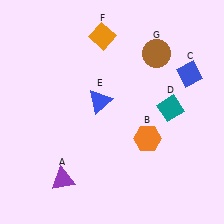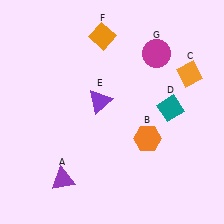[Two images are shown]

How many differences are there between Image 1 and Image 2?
There are 3 differences between the two images.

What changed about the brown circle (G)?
In Image 1, G is brown. In Image 2, it changed to magenta.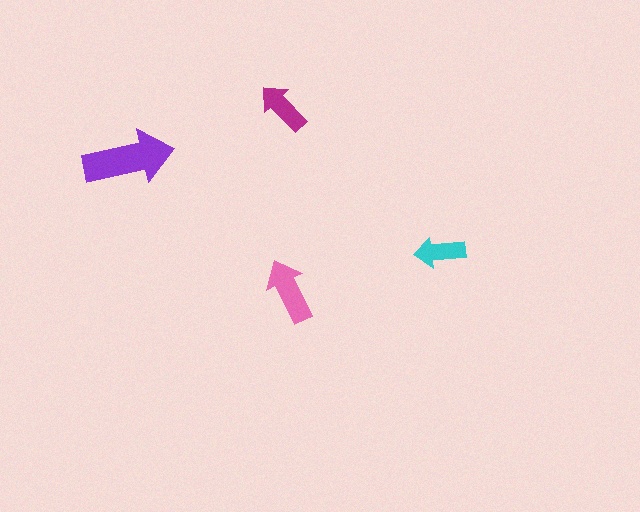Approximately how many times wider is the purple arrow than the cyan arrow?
About 1.5 times wider.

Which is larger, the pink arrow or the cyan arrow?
The pink one.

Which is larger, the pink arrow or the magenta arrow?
The pink one.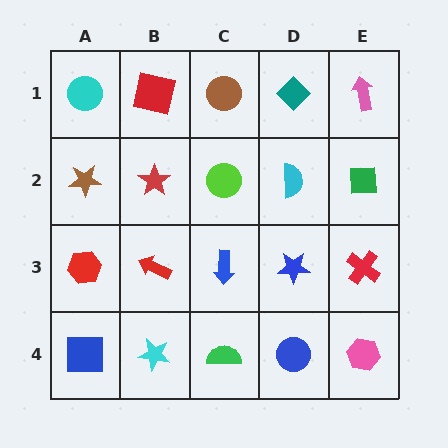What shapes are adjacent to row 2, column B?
A red square (row 1, column B), a red arrow (row 3, column B), a brown star (row 2, column A), a lime circle (row 2, column C).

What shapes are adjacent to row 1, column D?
A cyan semicircle (row 2, column D), a brown circle (row 1, column C), a pink arrow (row 1, column E).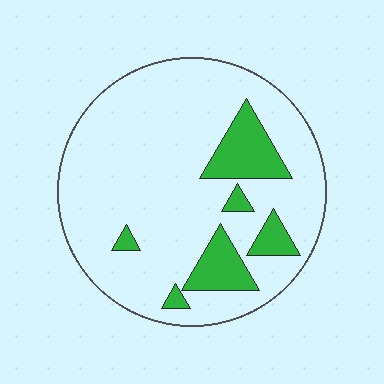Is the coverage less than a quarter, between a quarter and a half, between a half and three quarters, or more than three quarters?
Less than a quarter.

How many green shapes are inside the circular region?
6.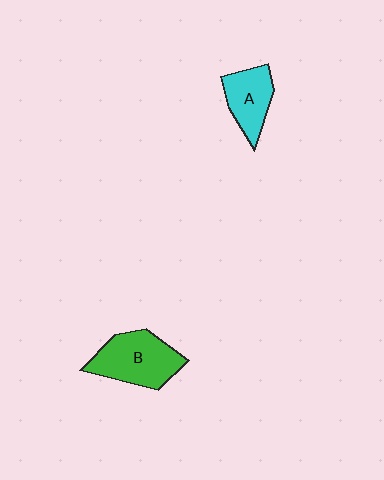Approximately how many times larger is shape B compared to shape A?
Approximately 1.5 times.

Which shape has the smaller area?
Shape A (cyan).